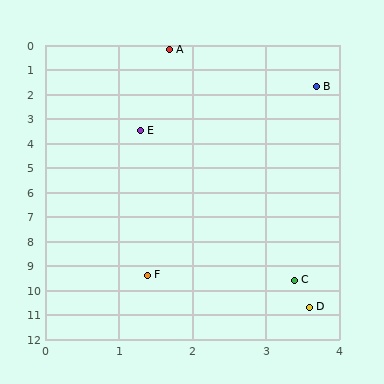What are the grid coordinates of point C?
Point C is at approximately (3.4, 9.6).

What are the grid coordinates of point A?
Point A is at approximately (1.7, 0.2).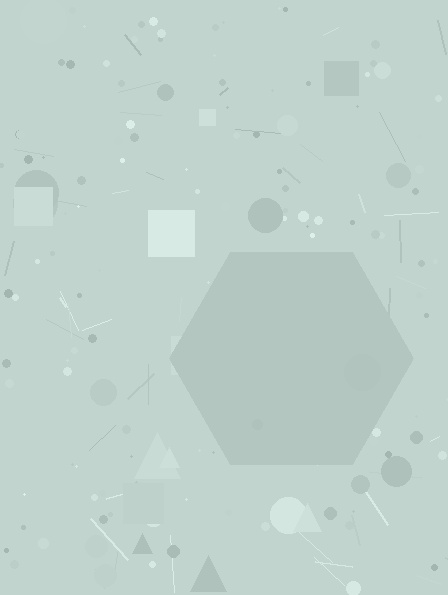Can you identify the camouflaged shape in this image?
The camouflaged shape is a hexagon.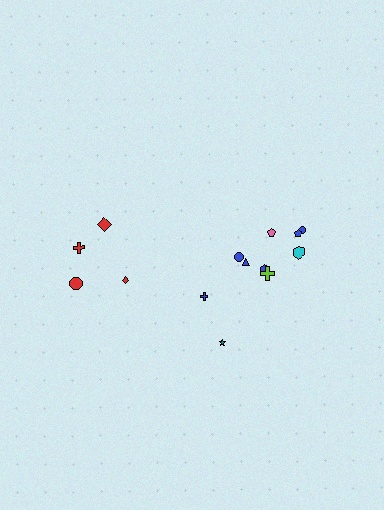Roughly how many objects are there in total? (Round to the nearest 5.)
Roughly 15 objects in total.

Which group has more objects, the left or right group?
The right group.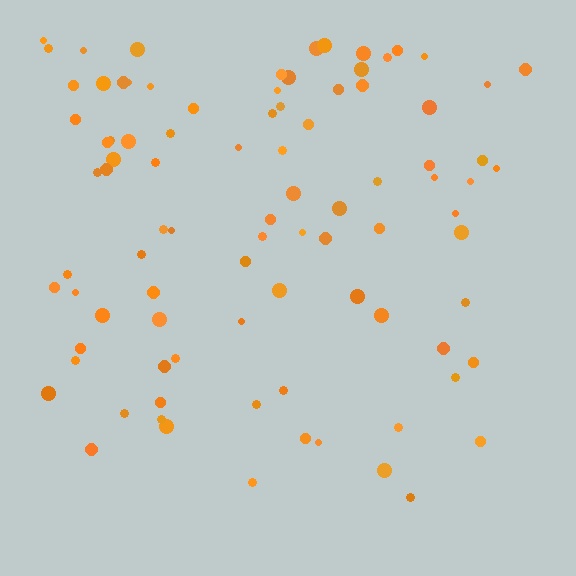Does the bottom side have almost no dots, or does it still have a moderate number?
Still a moderate number, just noticeably fewer than the top.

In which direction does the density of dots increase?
From bottom to top, with the top side densest.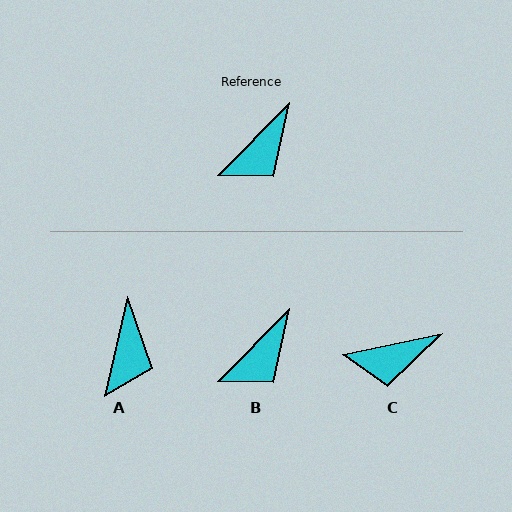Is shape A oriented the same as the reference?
No, it is off by about 32 degrees.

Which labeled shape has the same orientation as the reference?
B.